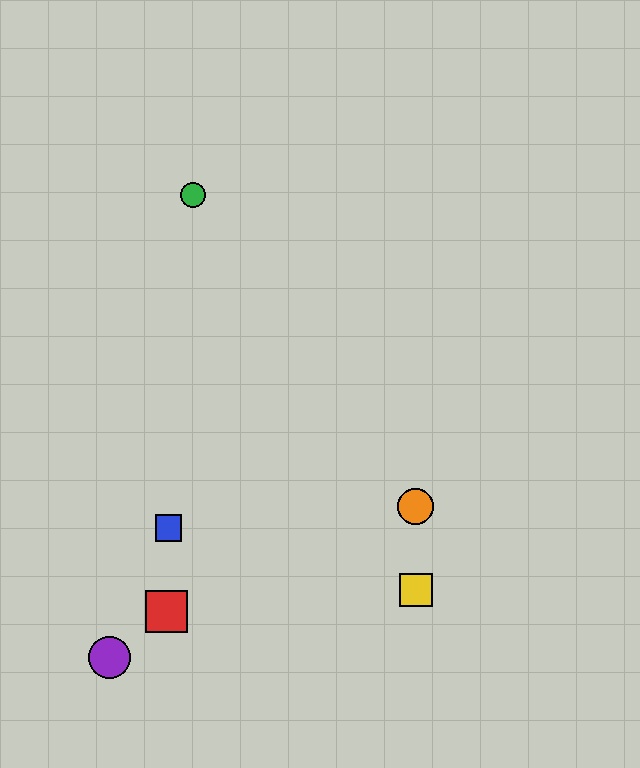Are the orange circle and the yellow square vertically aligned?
Yes, both are at x≈416.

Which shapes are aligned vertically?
The yellow square, the orange circle are aligned vertically.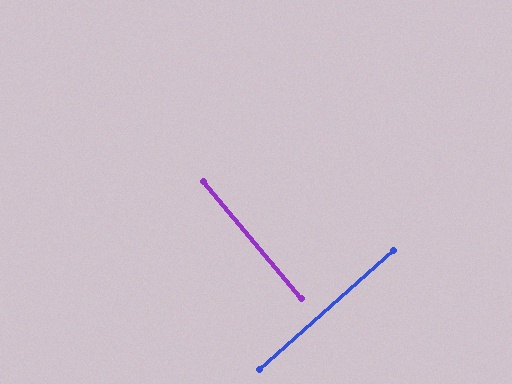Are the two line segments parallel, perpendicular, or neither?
Perpendicular — they meet at approximately 89°.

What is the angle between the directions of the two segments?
Approximately 89 degrees.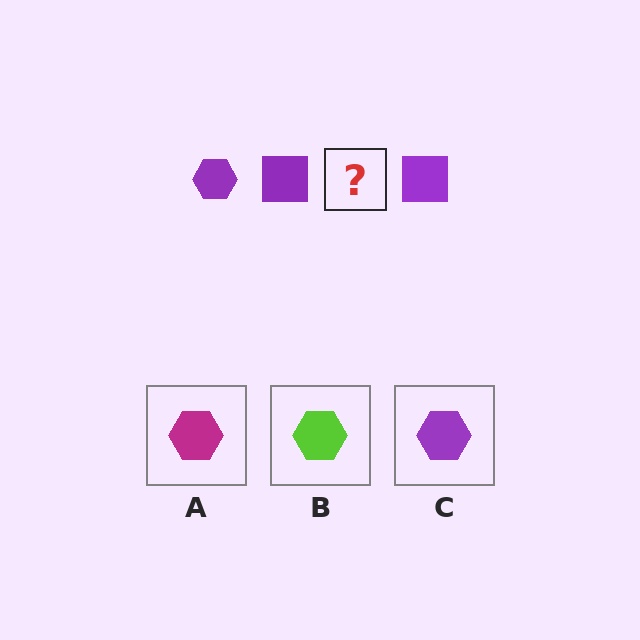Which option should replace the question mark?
Option C.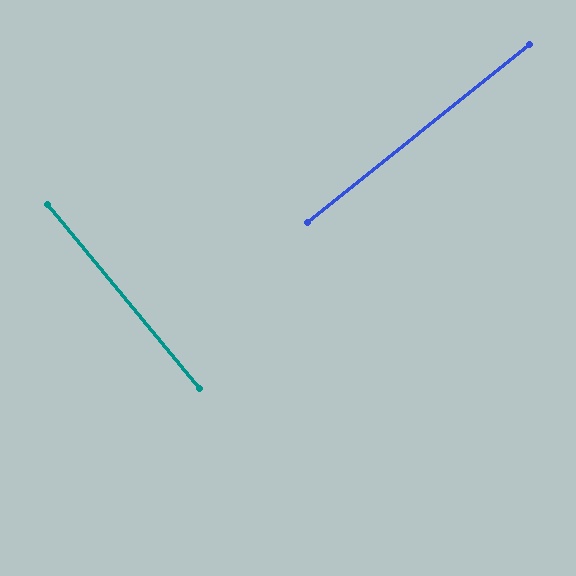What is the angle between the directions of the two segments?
Approximately 89 degrees.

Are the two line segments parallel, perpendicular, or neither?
Perpendicular — they meet at approximately 89°.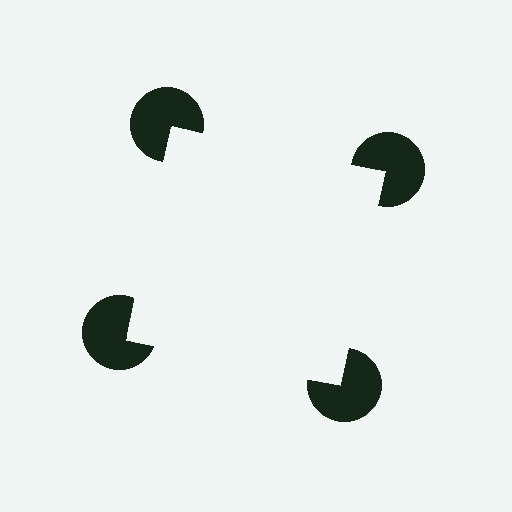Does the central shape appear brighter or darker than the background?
It typically appears slightly brighter than the background, even though no actual brightness change is drawn.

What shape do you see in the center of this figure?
An illusory square — its edges are inferred from the aligned wedge cuts in the pac-man discs, not physically drawn.